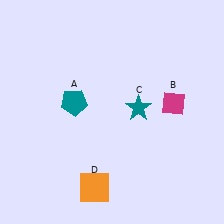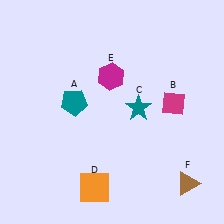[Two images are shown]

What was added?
A magenta hexagon (E), a brown triangle (F) were added in Image 2.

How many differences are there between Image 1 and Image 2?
There are 2 differences between the two images.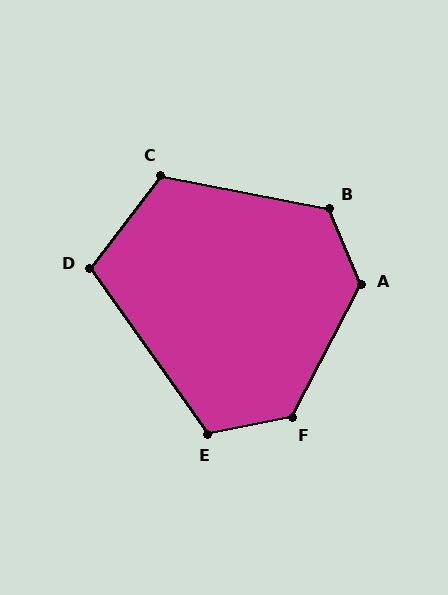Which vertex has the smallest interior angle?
D, at approximately 107 degrees.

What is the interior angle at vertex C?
Approximately 116 degrees (obtuse).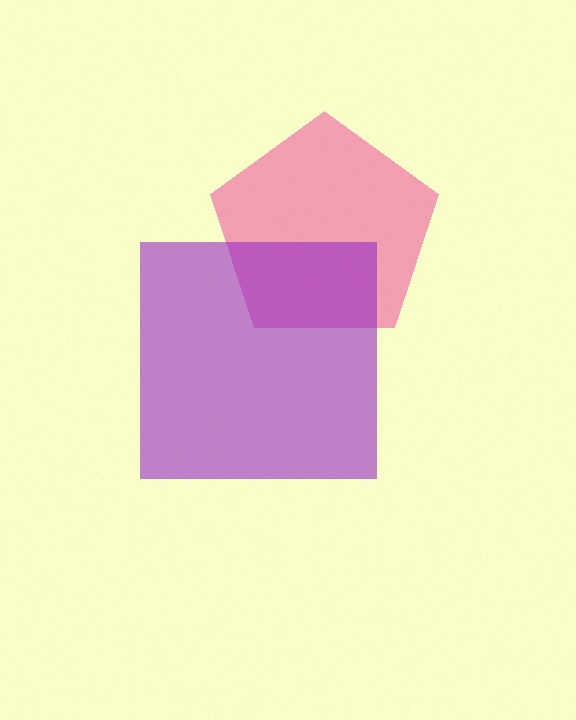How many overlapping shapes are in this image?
There are 2 overlapping shapes in the image.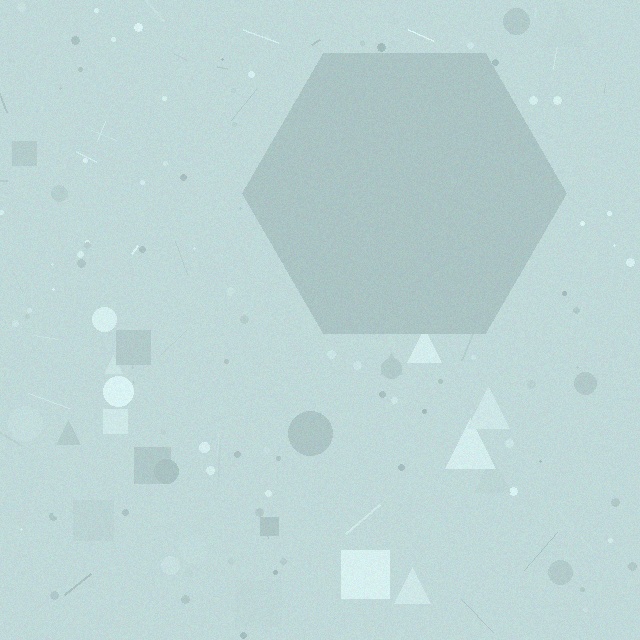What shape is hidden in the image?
A hexagon is hidden in the image.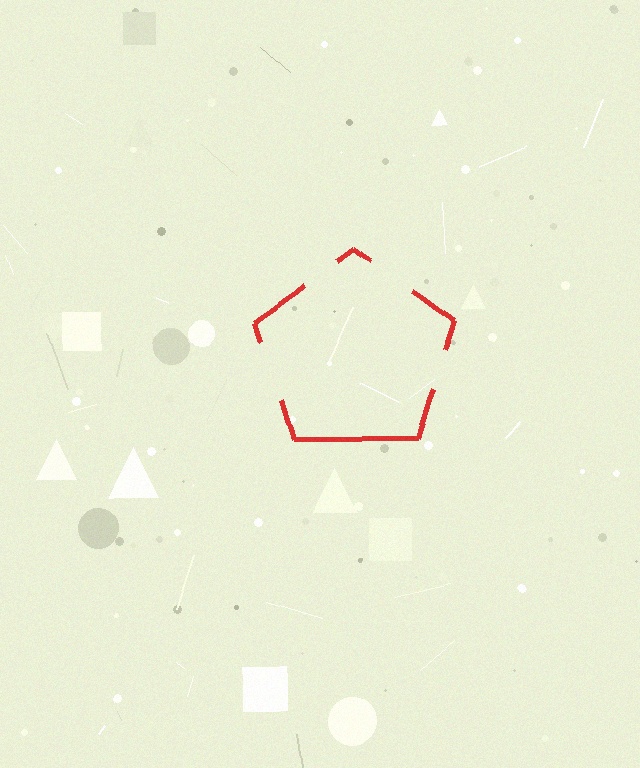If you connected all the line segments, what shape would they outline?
They would outline a pentagon.